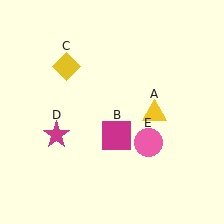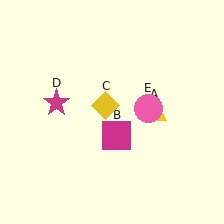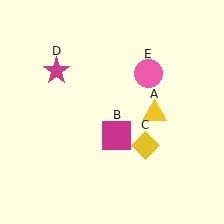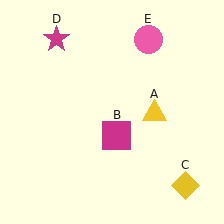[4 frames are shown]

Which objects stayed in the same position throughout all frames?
Yellow triangle (object A) and magenta square (object B) remained stationary.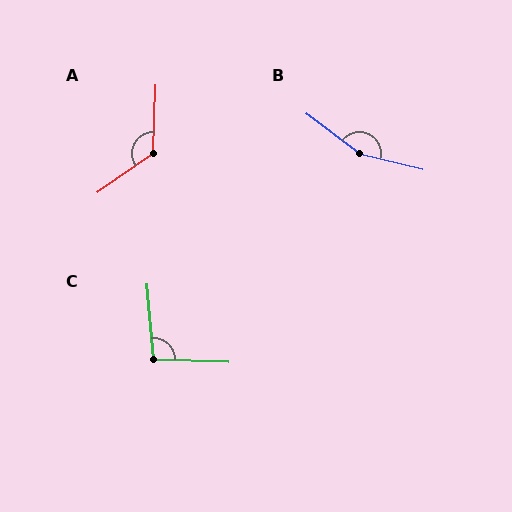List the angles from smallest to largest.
C (97°), A (127°), B (156°).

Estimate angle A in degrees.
Approximately 127 degrees.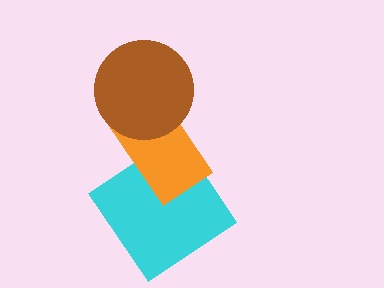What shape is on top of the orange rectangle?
The brown circle is on top of the orange rectangle.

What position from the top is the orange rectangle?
The orange rectangle is 2nd from the top.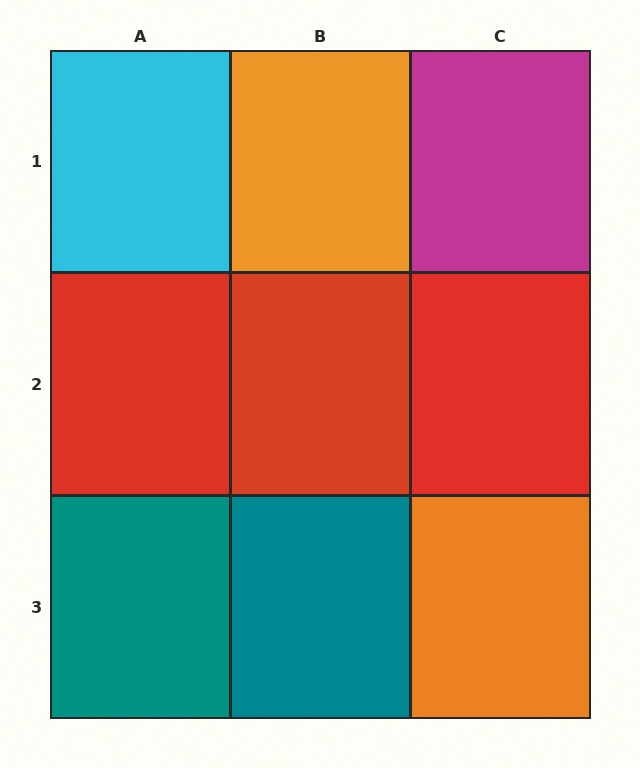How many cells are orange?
2 cells are orange.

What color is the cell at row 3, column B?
Teal.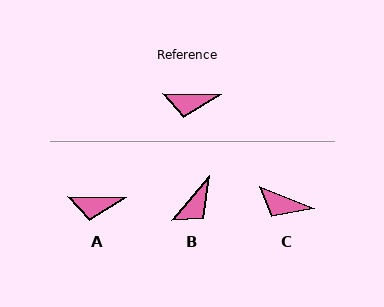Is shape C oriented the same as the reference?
No, it is off by about 21 degrees.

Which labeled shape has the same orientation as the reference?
A.